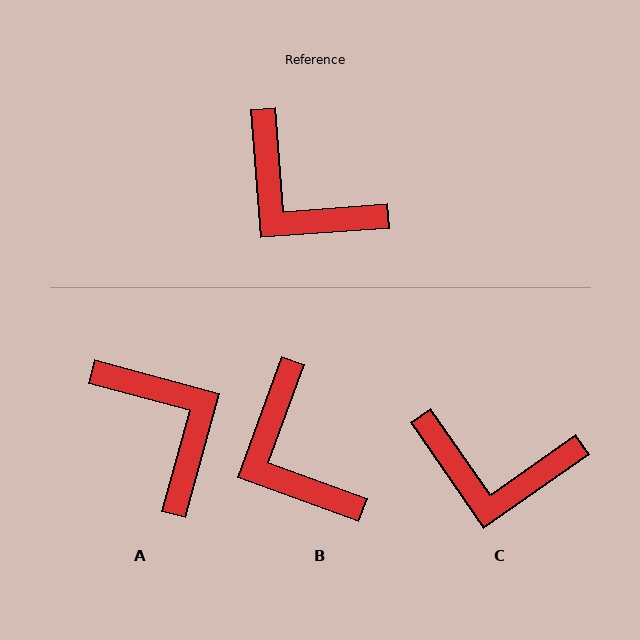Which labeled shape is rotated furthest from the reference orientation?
A, about 160 degrees away.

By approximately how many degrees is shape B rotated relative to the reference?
Approximately 24 degrees clockwise.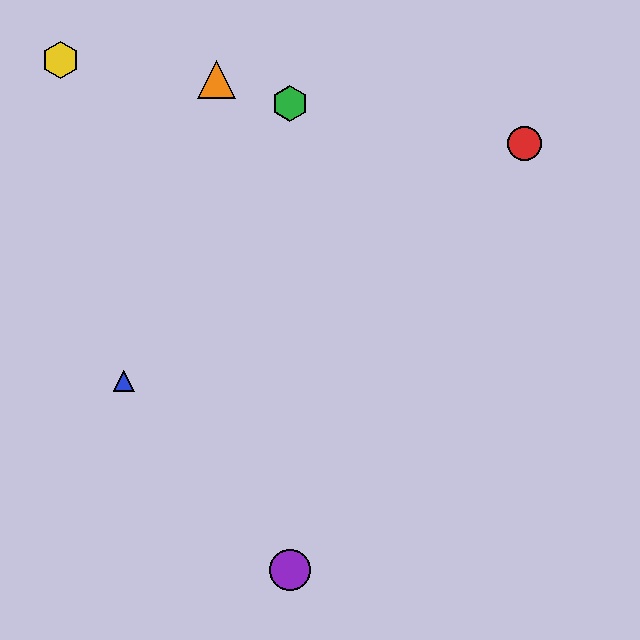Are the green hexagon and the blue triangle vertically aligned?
No, the green hexagon is at x≈290 and the blue triangle is at x≈124.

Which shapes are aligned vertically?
The green hexagon, the purple circle are aligned vertically.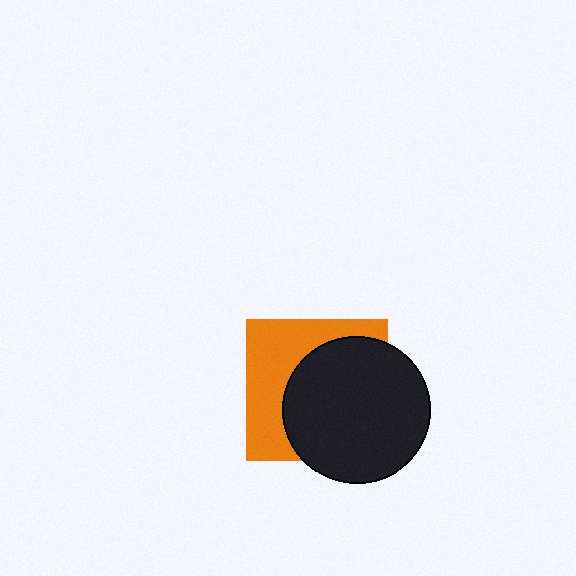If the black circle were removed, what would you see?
You would see the complete orange square.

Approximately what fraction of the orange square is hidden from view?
Roughly 58% of the orange square is hidden behind the black circle.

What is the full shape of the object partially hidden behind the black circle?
The partially hidden object is an orange square.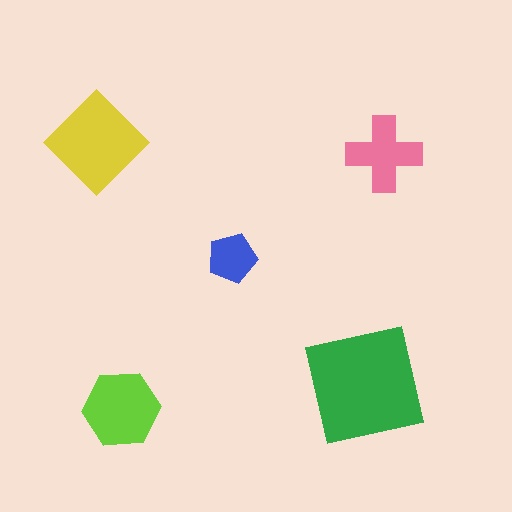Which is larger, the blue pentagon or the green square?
The green square.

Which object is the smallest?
The blue pentagon.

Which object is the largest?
The green square.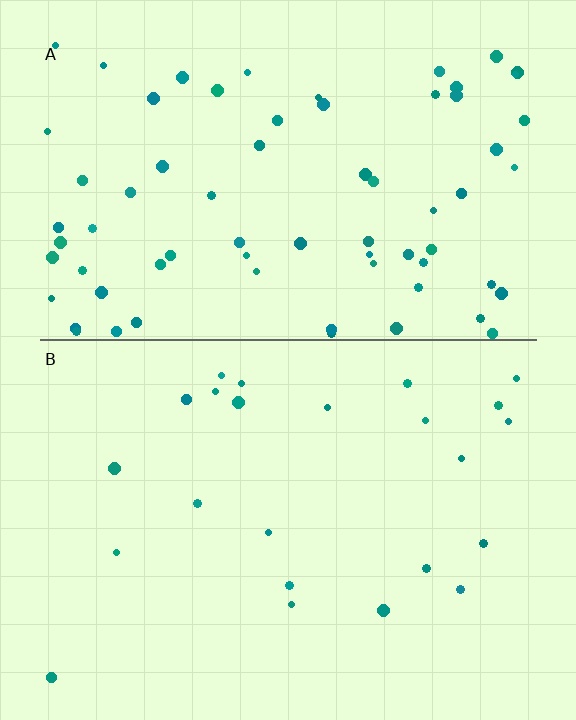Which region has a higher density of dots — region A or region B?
A (the top).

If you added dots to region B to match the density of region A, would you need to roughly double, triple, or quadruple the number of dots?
Approximately triple.